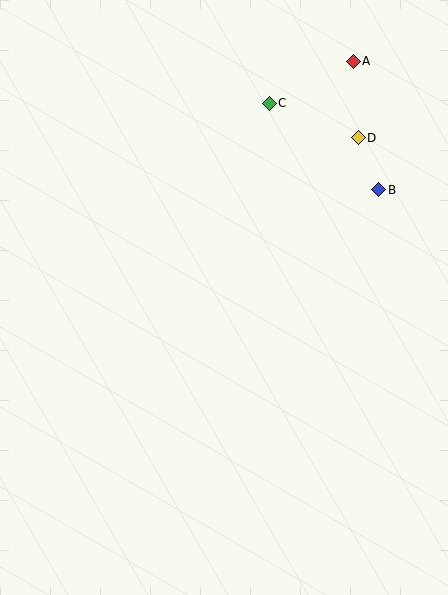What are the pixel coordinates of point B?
Point B is at (379, 190).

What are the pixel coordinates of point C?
Point C is at (269, 103).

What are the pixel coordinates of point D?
Point D is at (358, 138).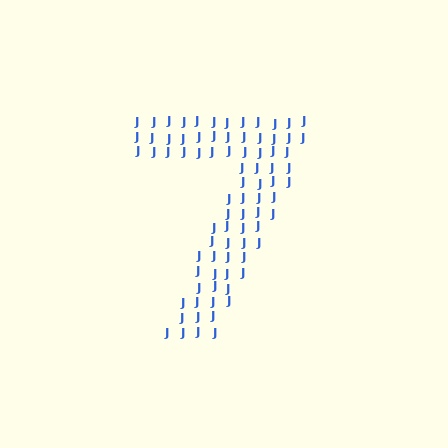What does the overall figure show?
The overall figure shows the digit 7.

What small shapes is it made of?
It is made of small letter J's.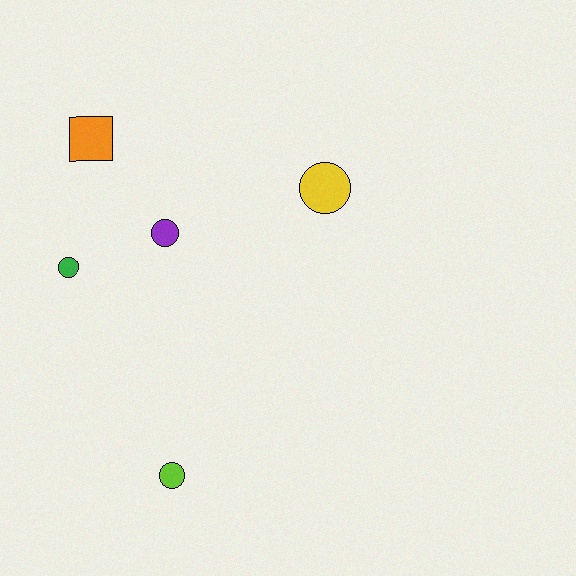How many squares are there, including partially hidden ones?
There is 1 square.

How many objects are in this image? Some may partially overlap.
There are 5 objects.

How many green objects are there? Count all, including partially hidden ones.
There is 1 green object.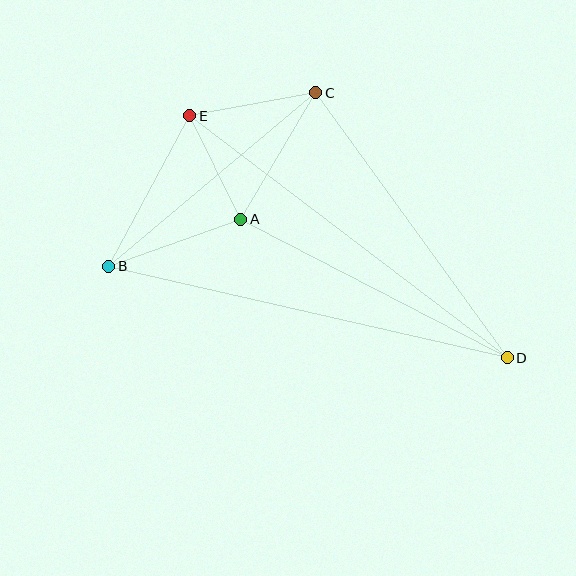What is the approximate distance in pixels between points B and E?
The distance between B and E is approximately 171 pixels.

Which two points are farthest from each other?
Points B and D are farthest from each other.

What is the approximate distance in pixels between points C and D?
The distance between C and D is approximately 327 pixels.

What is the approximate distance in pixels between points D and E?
The distance between D and E is approximately 399 pixels.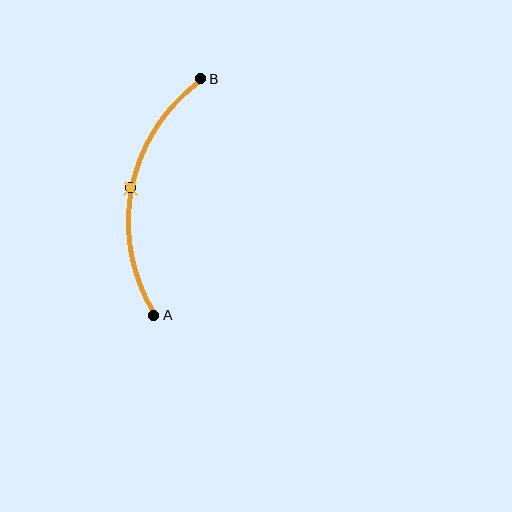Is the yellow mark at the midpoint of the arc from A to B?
Yes. The yellow mark lies on the arc at equal arc-length from both A and B — it is the arc midpoint.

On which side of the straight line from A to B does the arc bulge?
The arc bulges to the left of the straight line connecting A and B.